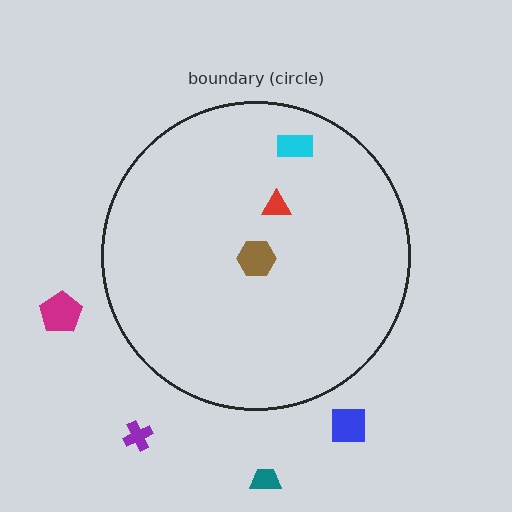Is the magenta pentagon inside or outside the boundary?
Outside.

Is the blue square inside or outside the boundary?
Outside.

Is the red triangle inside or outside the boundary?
Inside.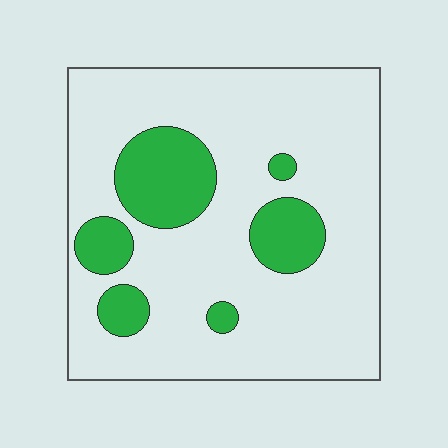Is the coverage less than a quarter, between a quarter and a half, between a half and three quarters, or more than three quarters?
Less than a quarter.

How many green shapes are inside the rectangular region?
6.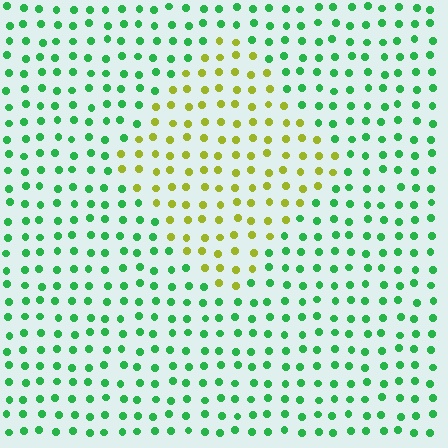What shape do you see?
I see a diamond.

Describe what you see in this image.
The image is filled with small green elements in a uniform arrangement. A diamond-shaped region is visible where the elements are tinted to a slightly different hue, forming a subtle color boundary.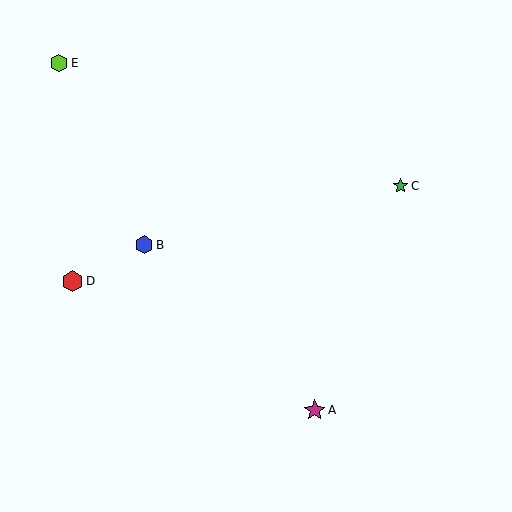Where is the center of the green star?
The center of the green star is at (400, 186).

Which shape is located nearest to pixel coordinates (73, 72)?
The lime hexagon (labeled E) at (59, 63) is nearest to that location.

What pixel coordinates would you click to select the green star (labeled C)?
Click at (400, 186) to select the green star C.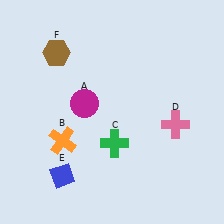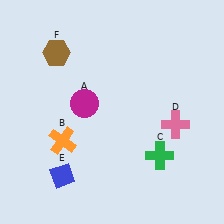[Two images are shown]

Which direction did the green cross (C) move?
The green cross (C) moved right.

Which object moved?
The green cross (C) moved right.